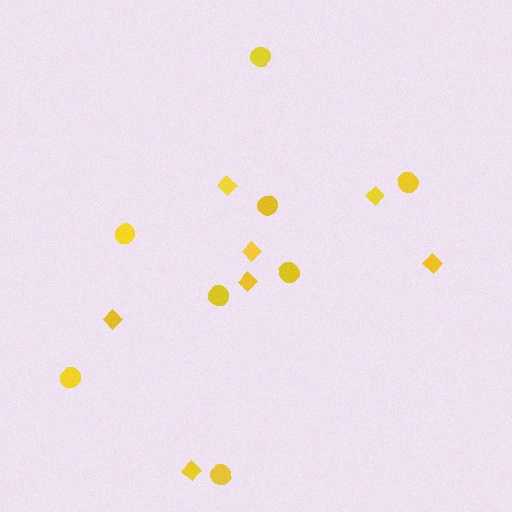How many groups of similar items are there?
There are 2 groups: one group of diamonds (7) and one group of circles (8).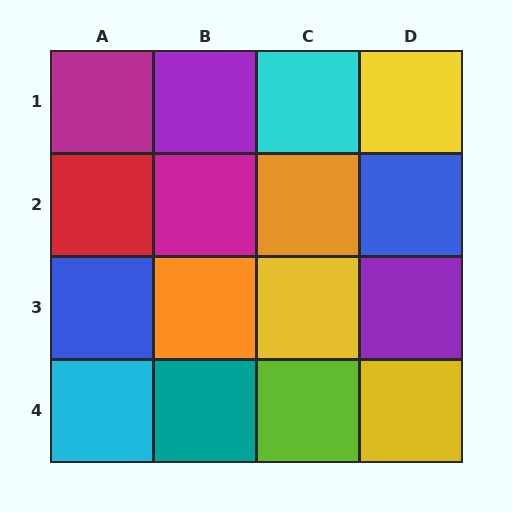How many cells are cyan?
2 cells are cyan.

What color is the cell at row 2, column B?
Magenta.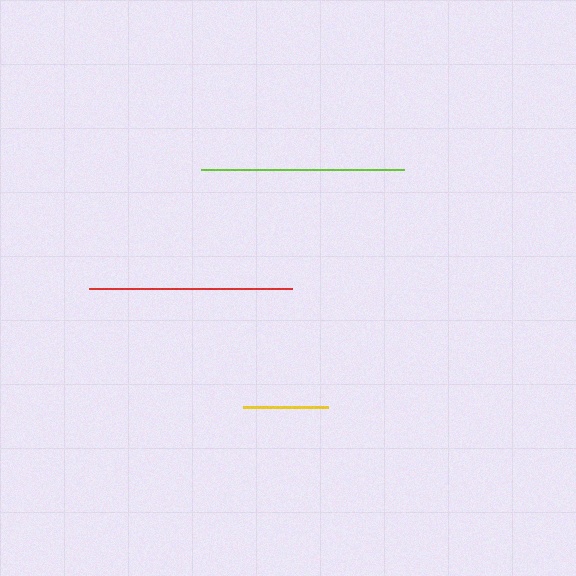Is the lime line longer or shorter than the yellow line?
The lime line is longer than the yellow line.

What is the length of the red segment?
The red segment is approximately 203 pixels long.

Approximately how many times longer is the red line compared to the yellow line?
The red line is approximately 2.4 times the length of the yellow line.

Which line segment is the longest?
The red line is the longest at approximately 203 pixels.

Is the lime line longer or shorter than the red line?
The red line is longer than the lime line.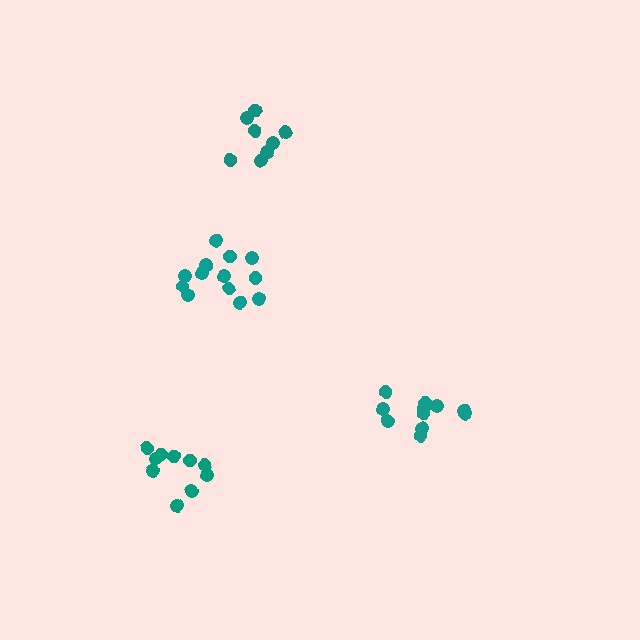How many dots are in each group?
Group 1: 10 dots, Group 2: 8 dots, Group 3: 11 dots, Group 4: 13 dots (42 total).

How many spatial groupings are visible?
There are 4 spatial groupings.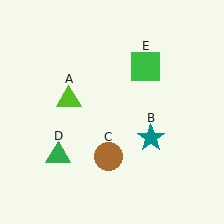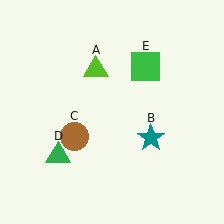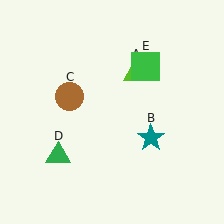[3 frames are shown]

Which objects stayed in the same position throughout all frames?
Teal star (object B) and green triangle (object D) and green square (object E) remained stationary.